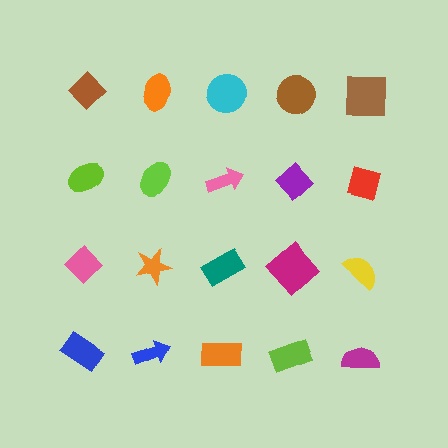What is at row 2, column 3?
A pink arrow.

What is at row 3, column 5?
A yellow semicircle.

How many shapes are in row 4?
5 shapes.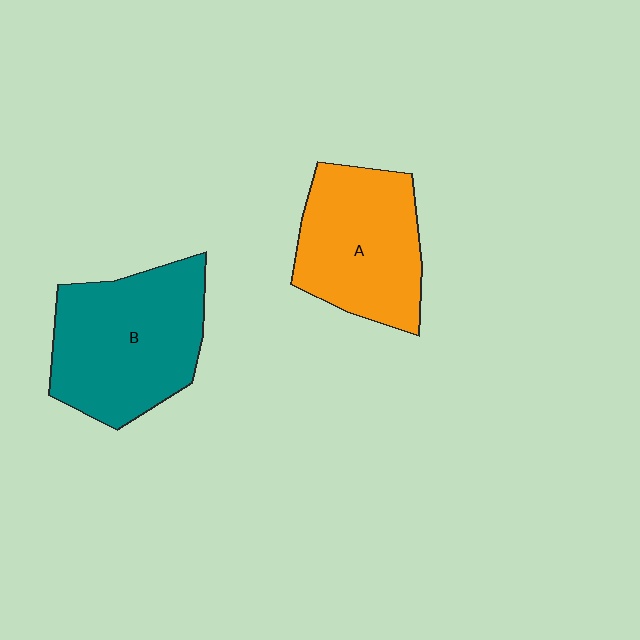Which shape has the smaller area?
Shape A (orange).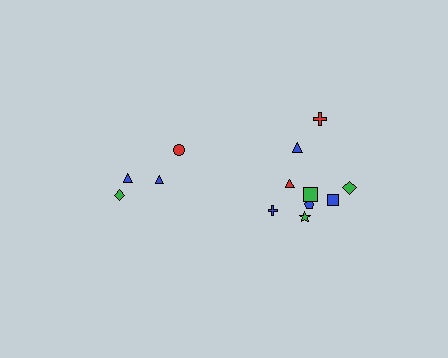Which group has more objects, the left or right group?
The right group.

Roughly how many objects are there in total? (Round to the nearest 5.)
Roughly 15 objects in total.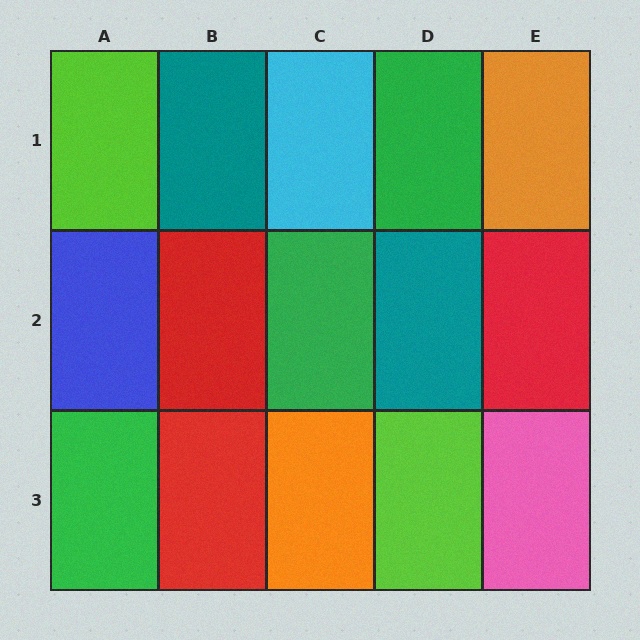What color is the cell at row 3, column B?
Red.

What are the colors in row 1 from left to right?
Lime, teal, cyan, green, orange.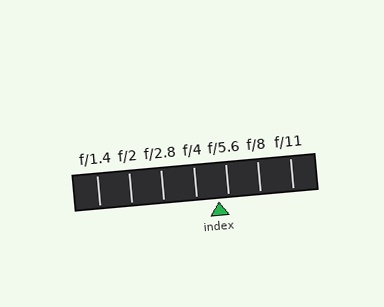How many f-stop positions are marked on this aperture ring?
There are 7 f-stop positions marked.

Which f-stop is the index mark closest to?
The index mark is closest to f/5.6.